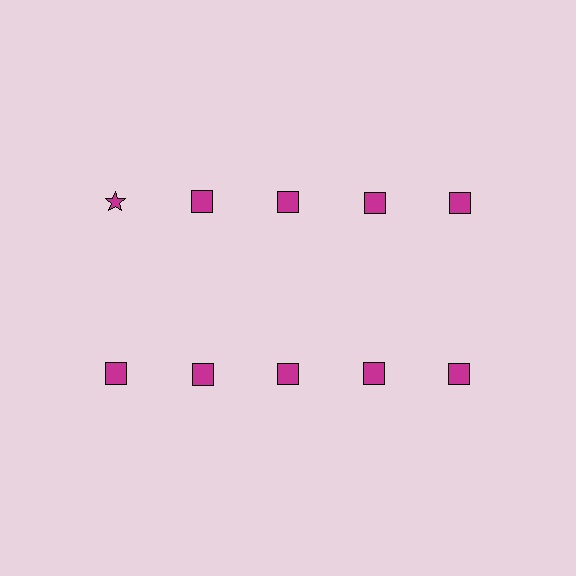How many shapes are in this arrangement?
There are 10 shapes arranged in a grid pattern.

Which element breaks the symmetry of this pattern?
The magenta star in the top row, leftmost column breaks the symmetry. All other shapes are magenta squares.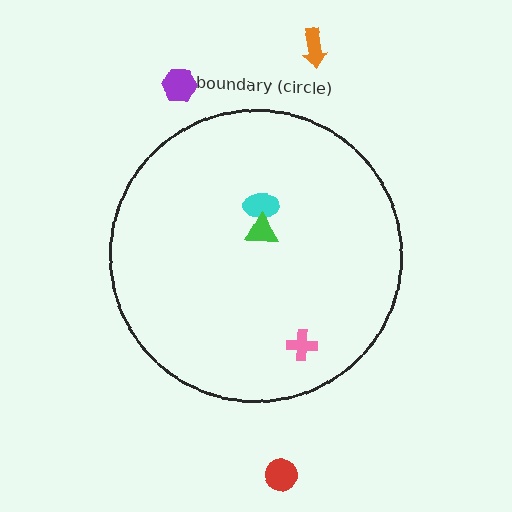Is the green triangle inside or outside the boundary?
Inside.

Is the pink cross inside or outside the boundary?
Inside.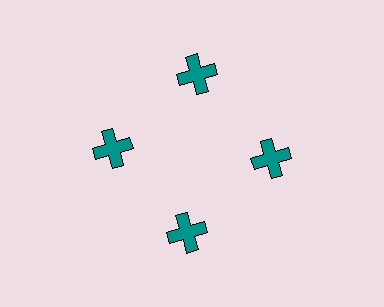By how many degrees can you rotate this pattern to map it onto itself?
The pattern maps onto itself every 90 degrees of rotation.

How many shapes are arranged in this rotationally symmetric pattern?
There are 4 shapes, arranged in 4 groups of 1.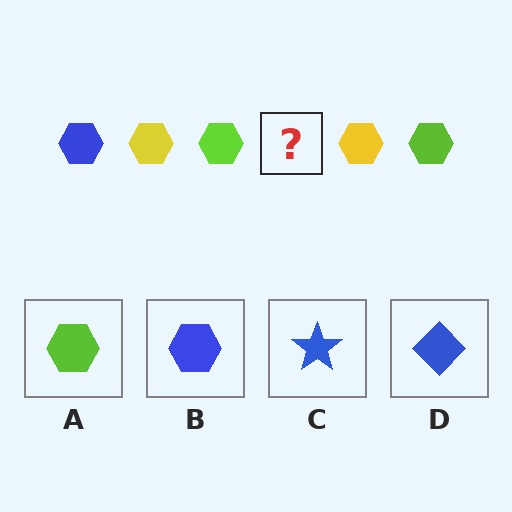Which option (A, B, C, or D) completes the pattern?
B.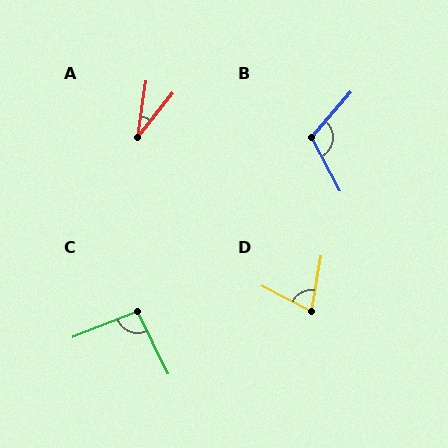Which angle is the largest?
B, at approximately 110 degrees.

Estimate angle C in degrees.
Approximately 95 degrees.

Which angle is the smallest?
A, at approximately 30 degrees.